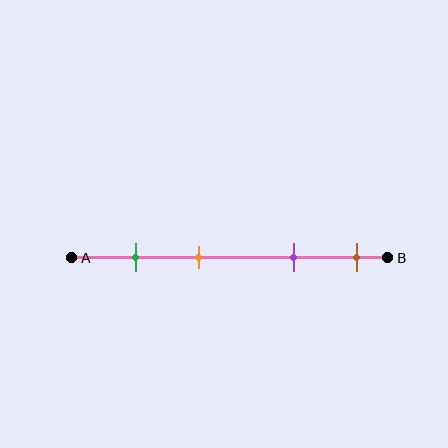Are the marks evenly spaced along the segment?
No, the marks are not evenly spaced.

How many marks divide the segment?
There are 4 marks dividing the segment.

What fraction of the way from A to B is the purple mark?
The purple mark is approximately 70% (0.7) of the way from A to B.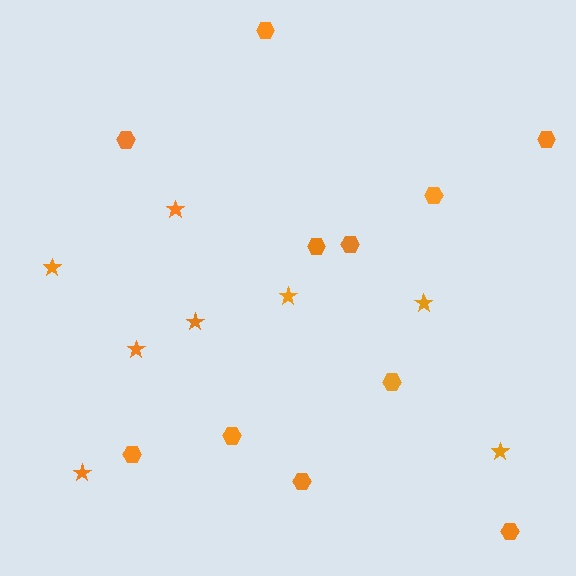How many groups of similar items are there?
There are 2 groups: one group of stars (8) and one group of hexagons (11).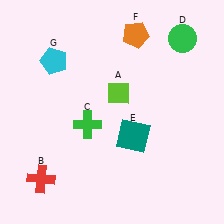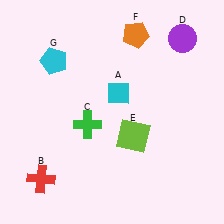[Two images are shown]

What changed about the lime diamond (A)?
In Image 1, A is lime. In Image 2, it changed to cyan.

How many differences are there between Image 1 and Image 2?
There are 3 differences between the two images.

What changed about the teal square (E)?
In Image 1, E is teal. In Image 2, it changed to lime.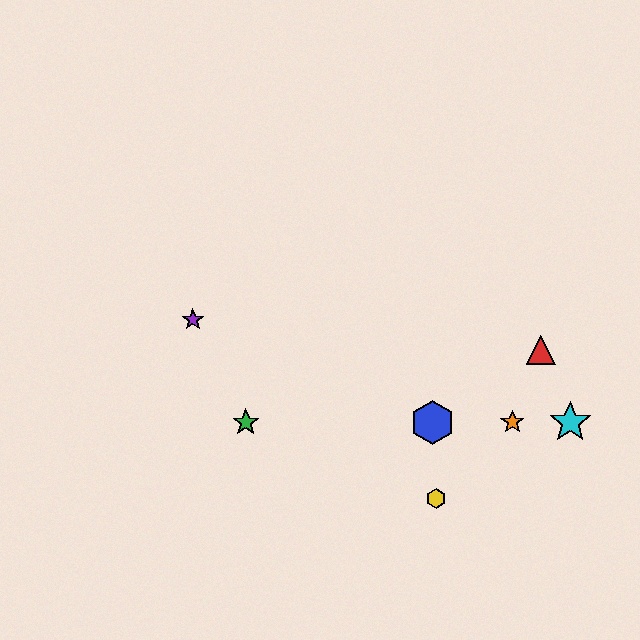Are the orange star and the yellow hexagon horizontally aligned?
No, the orange star is at y≈422 and the yellow hexagon is at y≈499.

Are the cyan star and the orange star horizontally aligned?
Yes, both are at y≈422.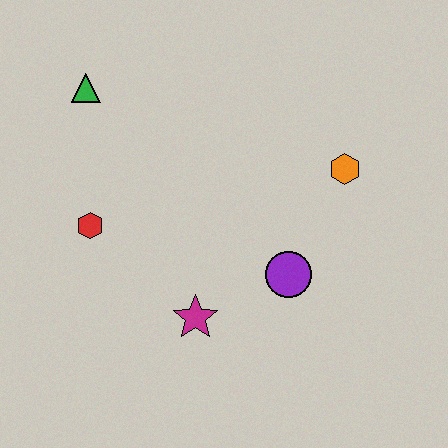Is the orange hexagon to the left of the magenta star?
No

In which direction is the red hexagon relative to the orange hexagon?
The red hexagon is to the left of the orange hexagon.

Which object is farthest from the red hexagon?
The orange hexagon is farthest from the red hexagon.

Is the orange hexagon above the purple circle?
Yes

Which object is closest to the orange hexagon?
The purple circle is closest to the orange hexagon.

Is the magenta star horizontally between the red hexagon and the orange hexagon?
Yes